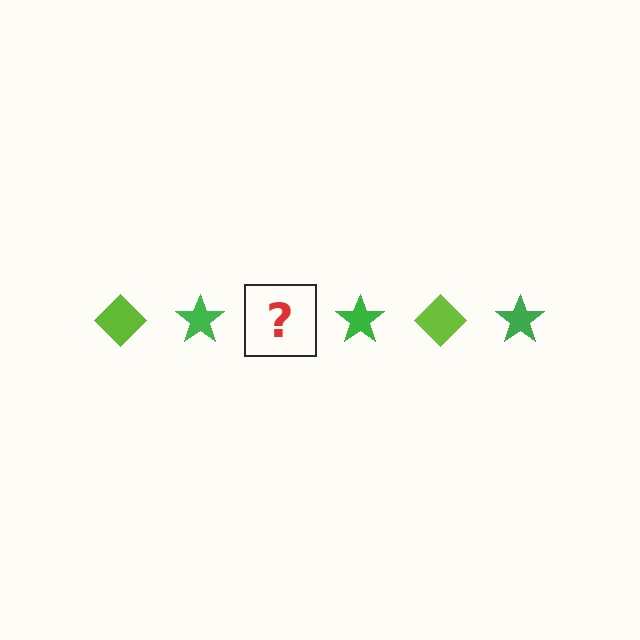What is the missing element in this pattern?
The missing element is a lime diamond.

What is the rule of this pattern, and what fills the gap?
The rule is that the pattern alternates between lime diamond and green star. The gap should be filled with a lime diamond.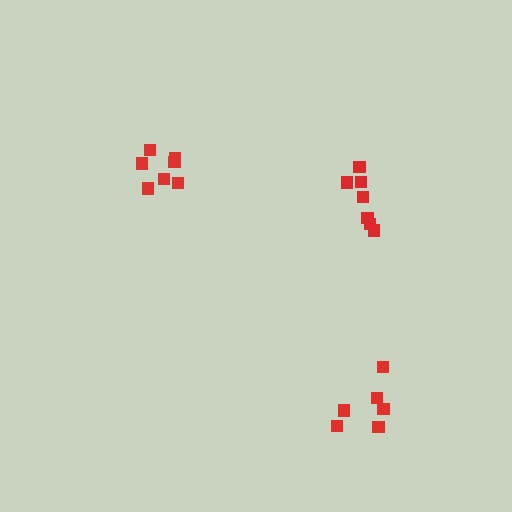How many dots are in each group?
Group 1: 7 dots, Group 2: 7 dots, Group 3: 6 dots (20 total).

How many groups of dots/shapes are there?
There are 3 groups.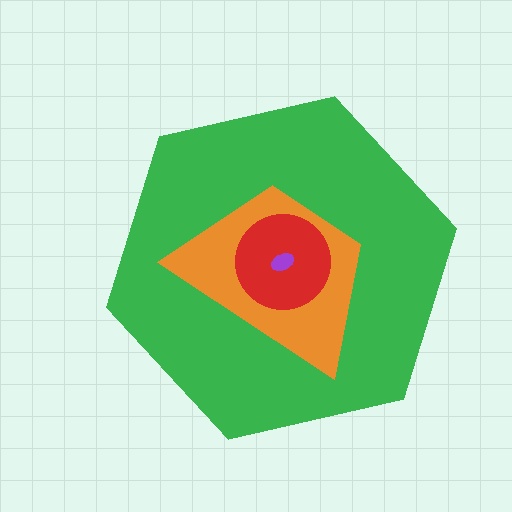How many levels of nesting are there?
4.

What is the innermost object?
The purple ellipse.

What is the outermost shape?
The green hexagon.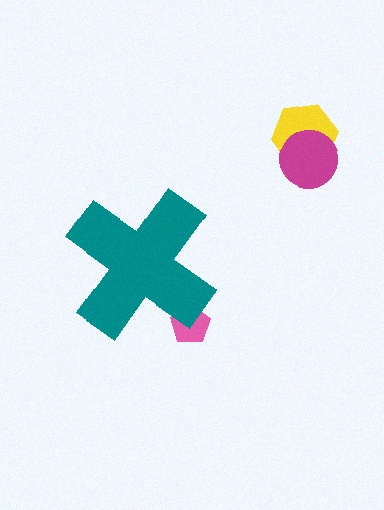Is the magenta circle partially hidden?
No, the magenta circle is fully visible.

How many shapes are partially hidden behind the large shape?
1 shape is partially hidden.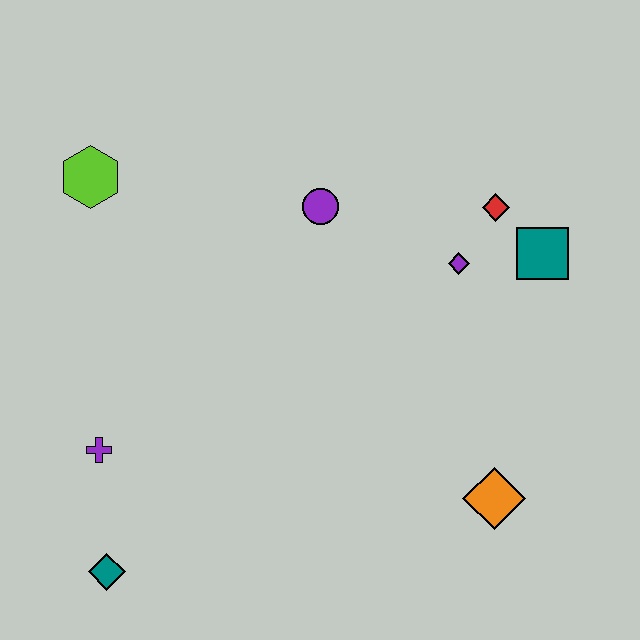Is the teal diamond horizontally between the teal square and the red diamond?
No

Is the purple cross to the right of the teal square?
No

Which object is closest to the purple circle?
The purple diamond is closest to the purple circle.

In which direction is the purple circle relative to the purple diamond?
The purple circle is to the left of the purple diamond.